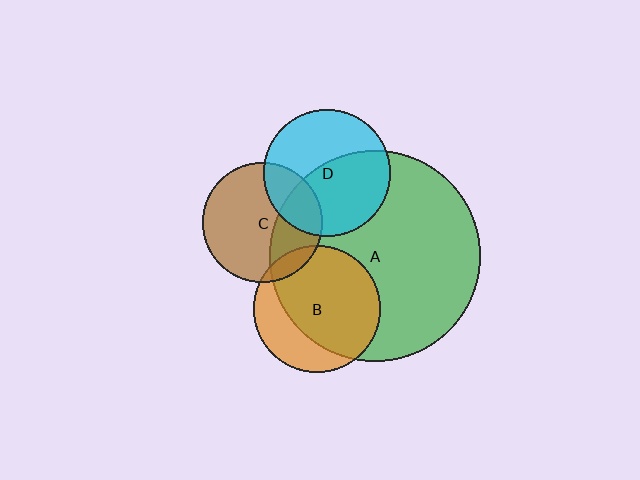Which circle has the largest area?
Circle A (green).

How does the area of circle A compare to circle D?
Approximately 2.7 times.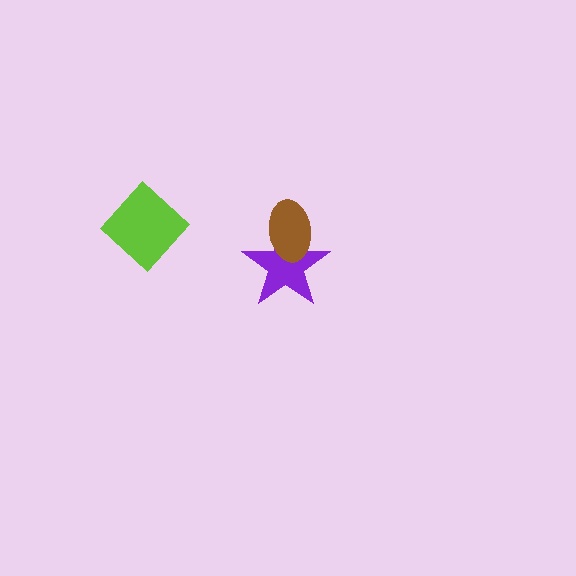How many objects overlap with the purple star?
1 object overlaps with the purple star.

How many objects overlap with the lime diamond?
0 objects overlap with the lime diamond.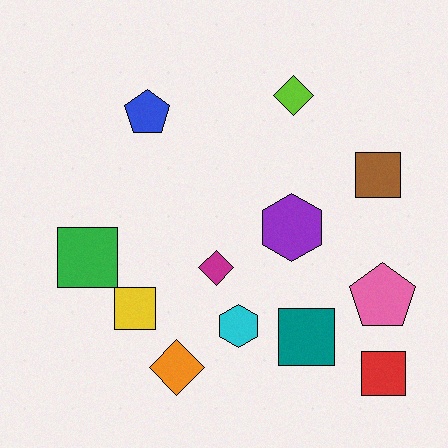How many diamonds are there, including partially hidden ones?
There are 3 diamonds.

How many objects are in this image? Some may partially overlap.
There are 12 objects.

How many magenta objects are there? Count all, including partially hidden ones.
There is 1 magenta object.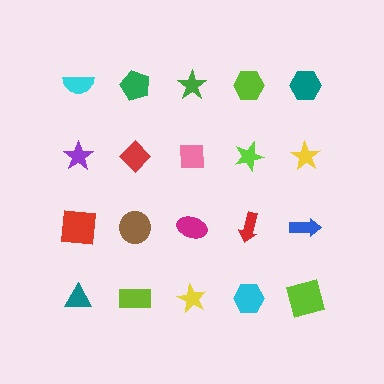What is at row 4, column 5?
A lime square.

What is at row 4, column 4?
A cyan hexagon.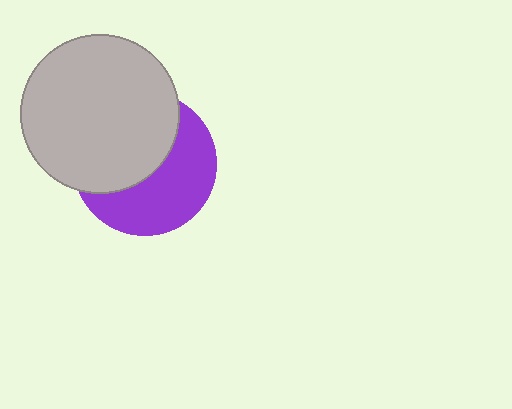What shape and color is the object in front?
The object in front is a light gray circle.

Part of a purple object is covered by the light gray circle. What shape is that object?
It is a circle.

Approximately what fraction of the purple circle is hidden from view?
Roughly 50% of the purple circle is hidden behind the light gray circle.